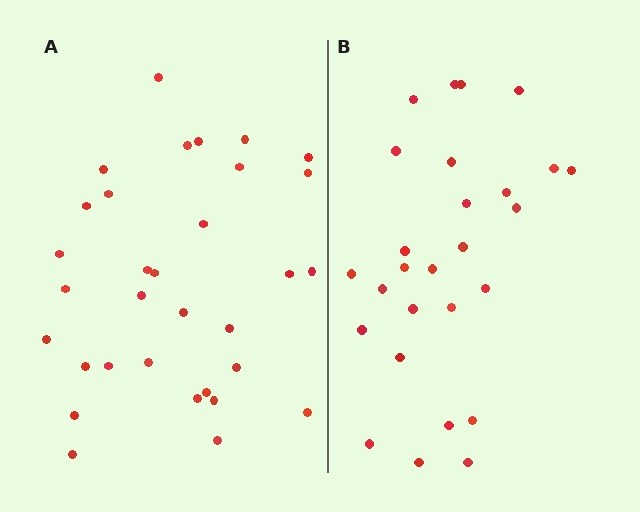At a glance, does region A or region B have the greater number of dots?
Region A (the left region) has more dots.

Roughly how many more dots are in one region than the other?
Region A has about 5 more dots than region B.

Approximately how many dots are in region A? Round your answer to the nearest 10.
About 30 dots. (The exact count is 32, which rounds to 30.)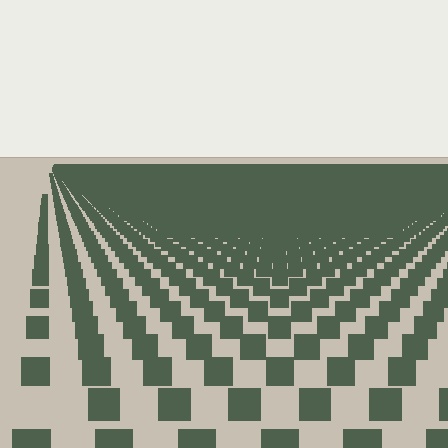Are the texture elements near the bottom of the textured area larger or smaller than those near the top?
Larger. Near the bottom, elements are closer to the viewer and appear at a bigger on-screen size.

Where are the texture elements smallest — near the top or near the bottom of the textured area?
Near the top.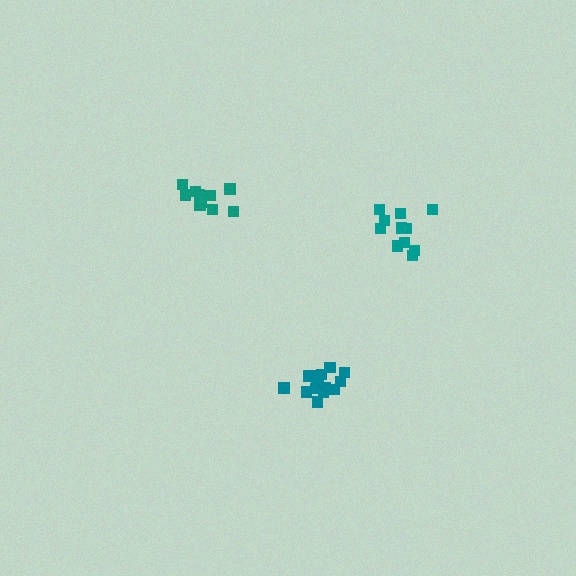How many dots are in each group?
Group 1: 11 dots, Group 2: 10 dots, Group 3: 14 dots (35 total).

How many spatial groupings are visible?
There are 3 spatial groupings.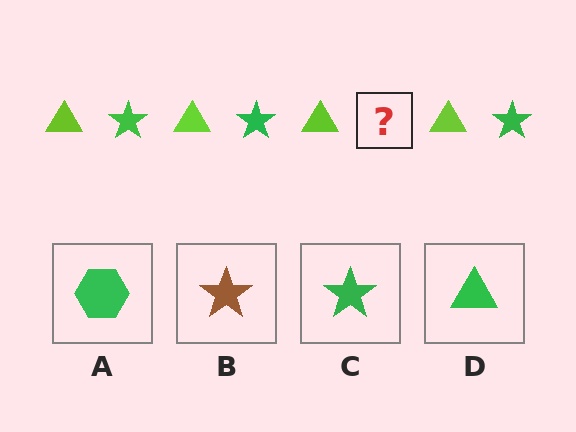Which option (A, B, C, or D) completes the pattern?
C.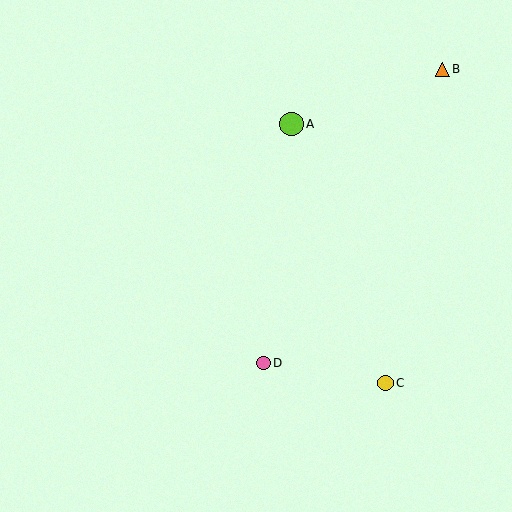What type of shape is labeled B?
Shape B is an orange triangle.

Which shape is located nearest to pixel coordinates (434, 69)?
The orange triangle (labeled B) at (442, 69) is nearest to that location.